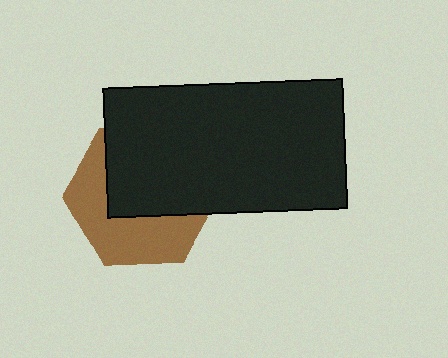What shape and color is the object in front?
The object in front is a black rectangle.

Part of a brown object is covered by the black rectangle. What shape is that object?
It is a hexagon.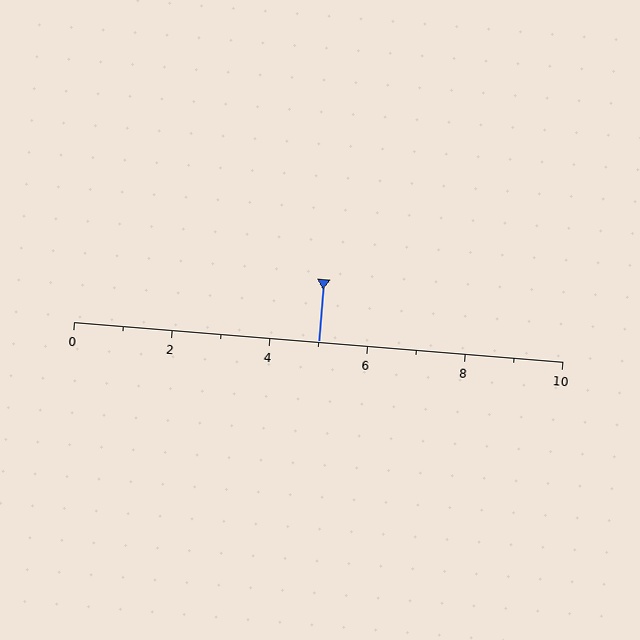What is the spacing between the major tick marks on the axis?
The major ticks are spaced 2 apart.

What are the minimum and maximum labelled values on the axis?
The axis runs from 0 to 10.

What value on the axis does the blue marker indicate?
The marker indicates approximately 5.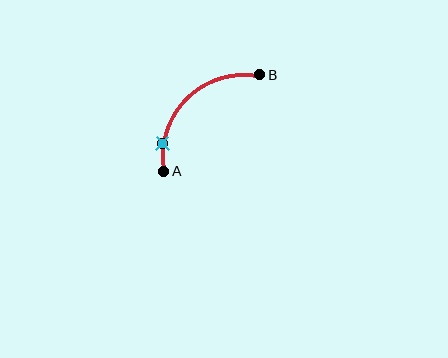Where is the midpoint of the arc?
The arc midpoint is the point on the curve farthest from the straight line joining A and B. It sits above and to the left of that line.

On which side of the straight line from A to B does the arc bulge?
The arc bulges above and to the left of the straight line connecting A and B.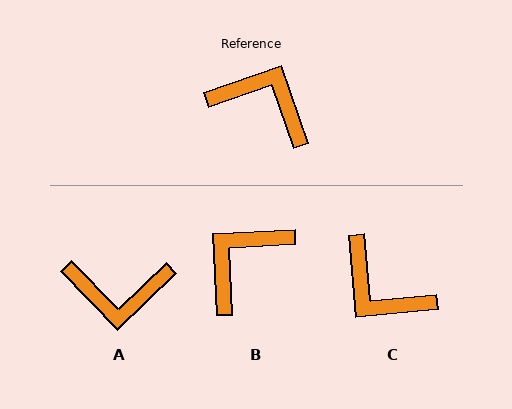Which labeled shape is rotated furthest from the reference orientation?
C, about 166 degrees away.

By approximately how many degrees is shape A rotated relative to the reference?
Approximately 155 degrees clockwise.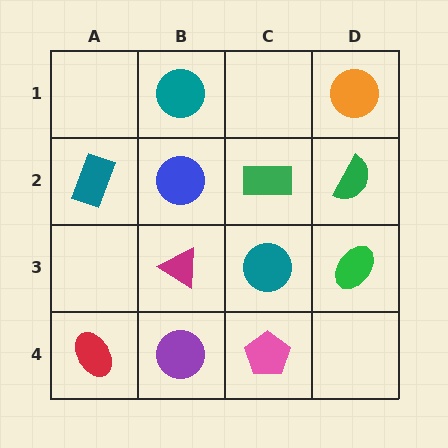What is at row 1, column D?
An orange circle.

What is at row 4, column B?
A purple circle.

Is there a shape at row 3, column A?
No, that cell is empty.